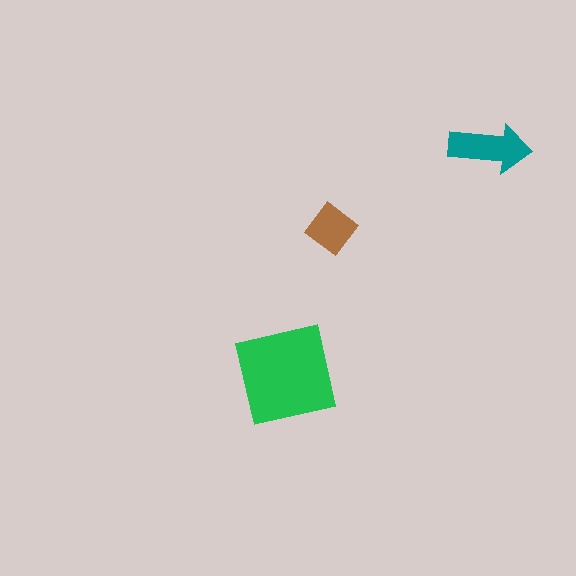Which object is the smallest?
The brown diamond.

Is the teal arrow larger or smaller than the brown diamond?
Larger.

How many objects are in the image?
There are 3 objects in the image.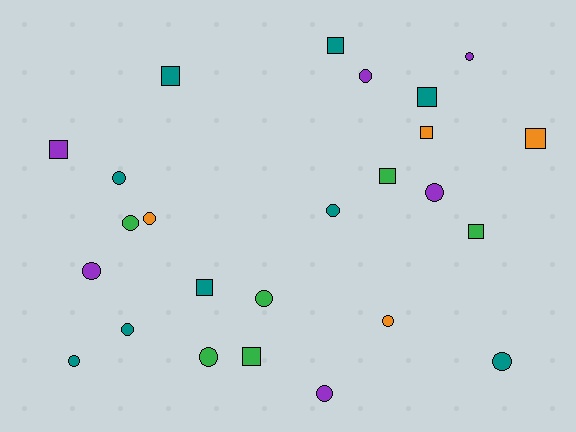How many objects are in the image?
There are 25 objects.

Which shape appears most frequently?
Circle, with 15 objects.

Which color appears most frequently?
Teal, with 9 objects.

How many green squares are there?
There are 3 green squares.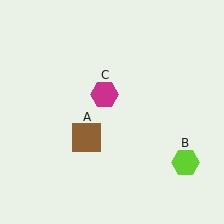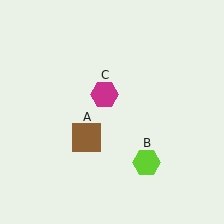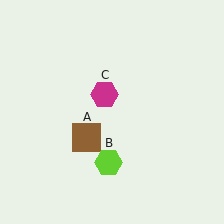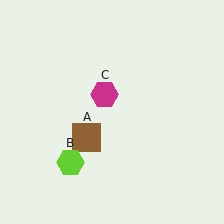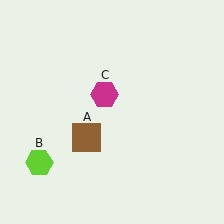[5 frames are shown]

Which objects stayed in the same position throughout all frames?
Brown square (object A) and magenta hexagon (object C) remained stationary.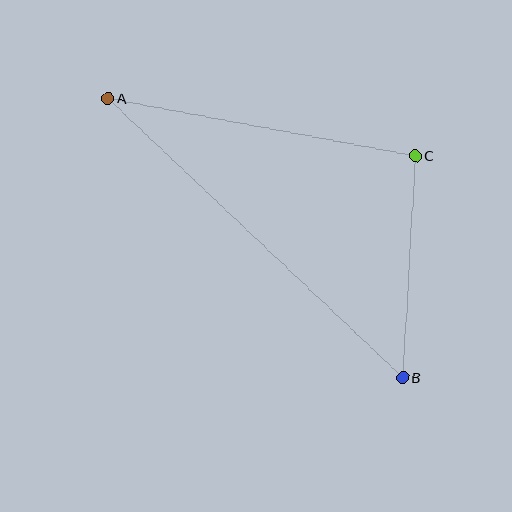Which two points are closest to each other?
Points B and C are closest to each other.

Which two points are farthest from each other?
Points A and B are farthest from each other.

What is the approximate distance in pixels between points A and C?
The distance between A and C is approximately 313 pixels.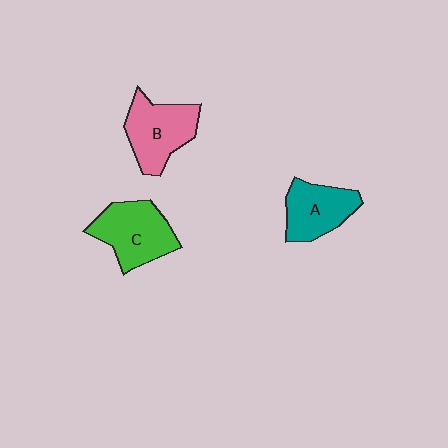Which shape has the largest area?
Shape C (green).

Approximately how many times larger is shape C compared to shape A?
Approximately 1.2 times.